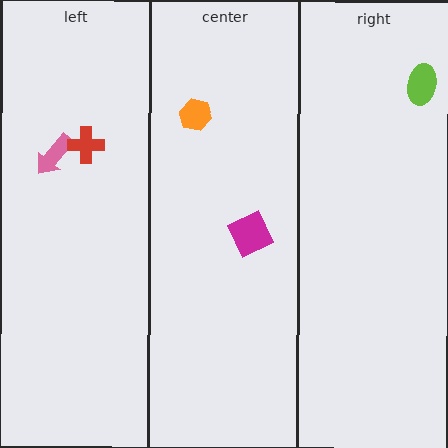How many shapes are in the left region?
2.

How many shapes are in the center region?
2.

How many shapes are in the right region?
1.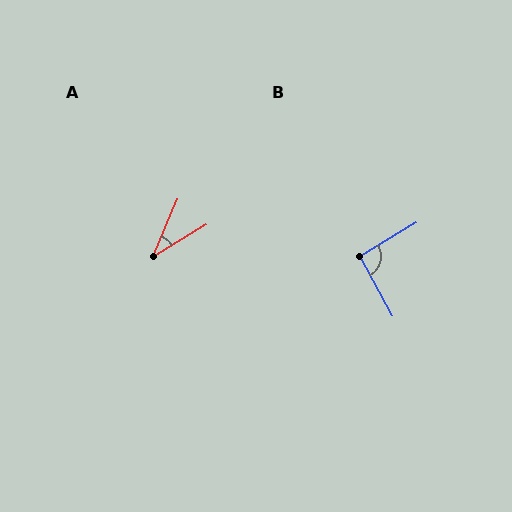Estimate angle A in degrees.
Approximately 36 degrees.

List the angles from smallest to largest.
A (36°), B (92°).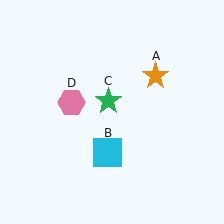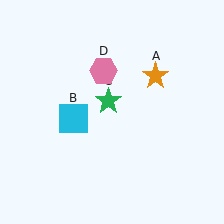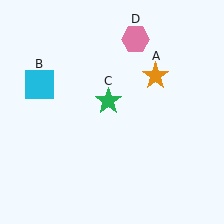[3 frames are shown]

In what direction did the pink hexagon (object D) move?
The pink hexagon (object D) moved up and to the right.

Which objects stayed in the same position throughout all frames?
Orange star (object A) and green star (object C) remained stationary.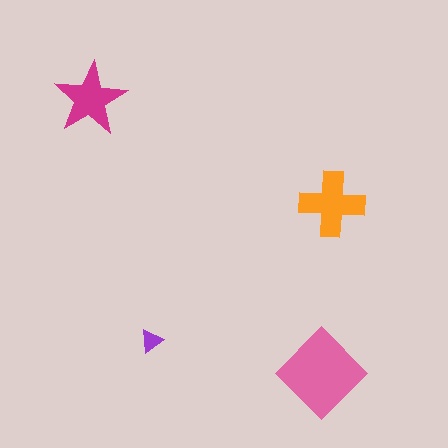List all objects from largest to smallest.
The pink diamond, the orange cross, the magenta star, the purple triangle.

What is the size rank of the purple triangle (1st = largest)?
4th.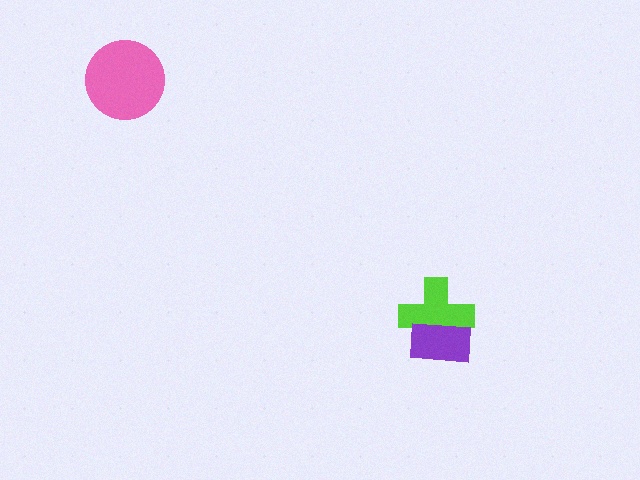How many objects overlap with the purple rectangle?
1 object overlaps with the purple rectangle.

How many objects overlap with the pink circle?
0 objects overlap with the pink circle.